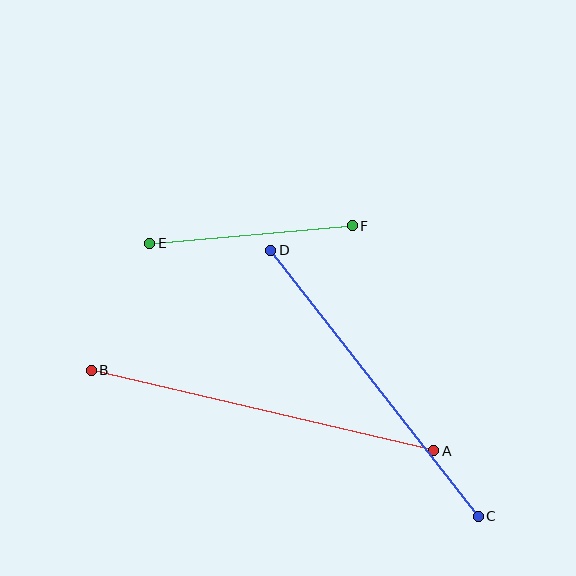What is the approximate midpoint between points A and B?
The midpoint is at approximately (262, 410) pixels.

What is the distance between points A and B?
The distance is approximately 352 pixels.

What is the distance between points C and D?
The distance is approximately 337 pixels.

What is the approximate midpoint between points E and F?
The midpoint is at approximately (251, 235) pixels.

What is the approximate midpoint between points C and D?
The midpoint is at approximately (374, 383) pixels.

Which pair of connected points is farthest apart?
Points A and B are farthest apart.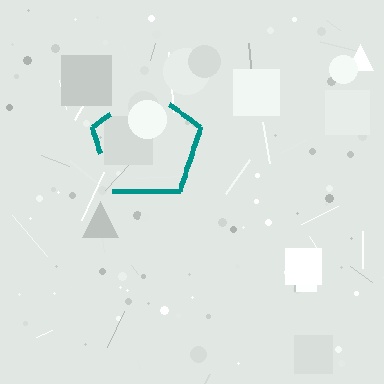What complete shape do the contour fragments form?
The contour fragments form a pentagon.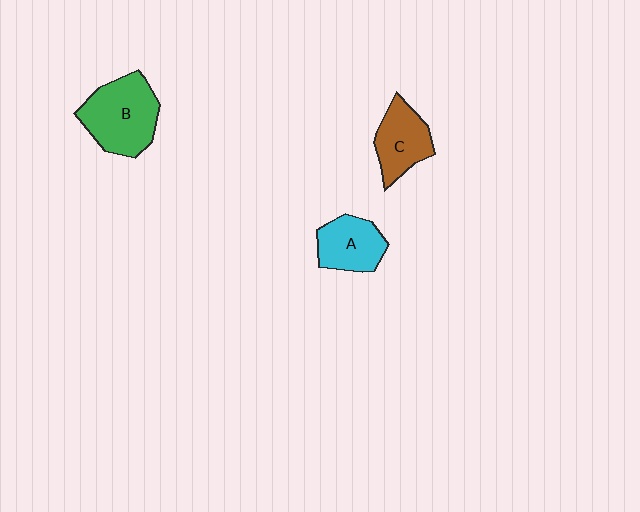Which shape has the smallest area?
Shape A (cyan).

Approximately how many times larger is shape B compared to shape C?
Approximately 1.4 times.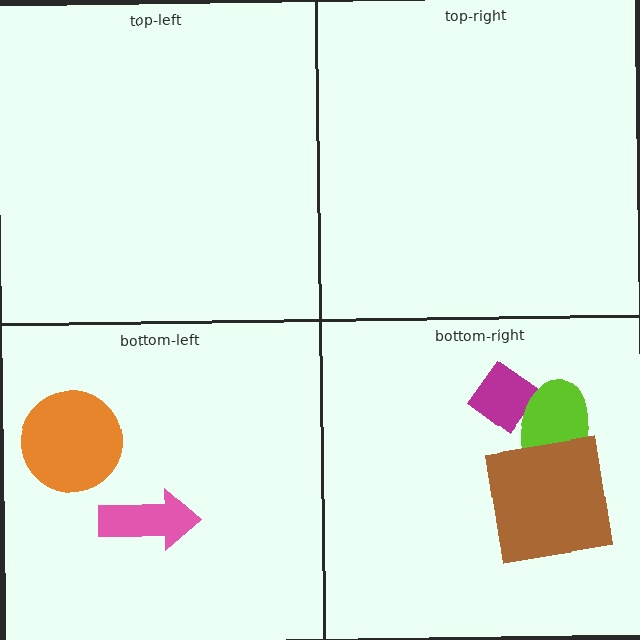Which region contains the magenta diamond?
The bottom-right region.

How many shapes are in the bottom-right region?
3.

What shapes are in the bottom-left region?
The pink arrow, the orange circle.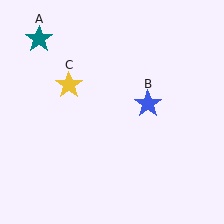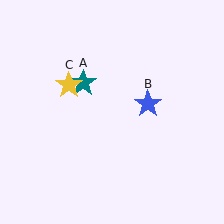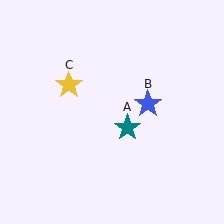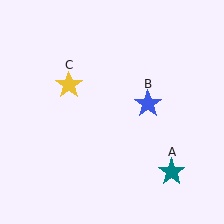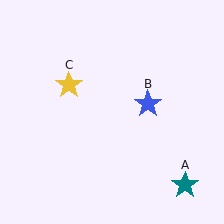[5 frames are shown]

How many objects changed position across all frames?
1 object changed position: teal star (object A).